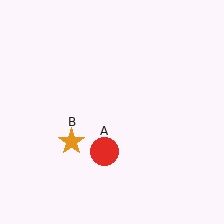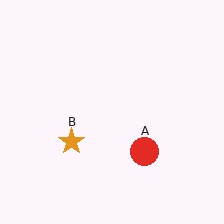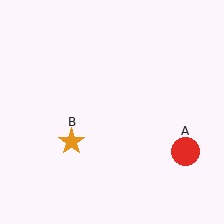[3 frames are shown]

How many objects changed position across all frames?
1 object changed position: red circle (object A).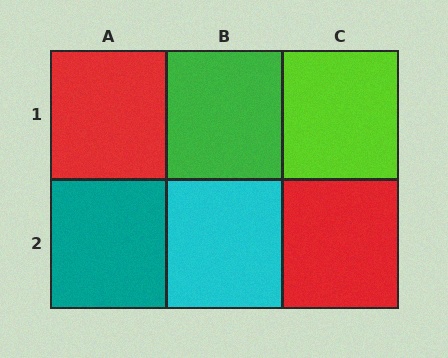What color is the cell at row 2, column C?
Red.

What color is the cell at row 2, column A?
Teal.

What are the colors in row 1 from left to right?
Red, green, lime.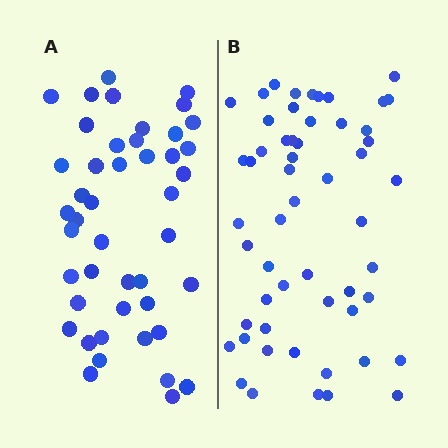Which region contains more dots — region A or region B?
Region B (the right region) has more dots.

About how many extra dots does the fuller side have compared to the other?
Region B has roughly 10 or so more dots than region A.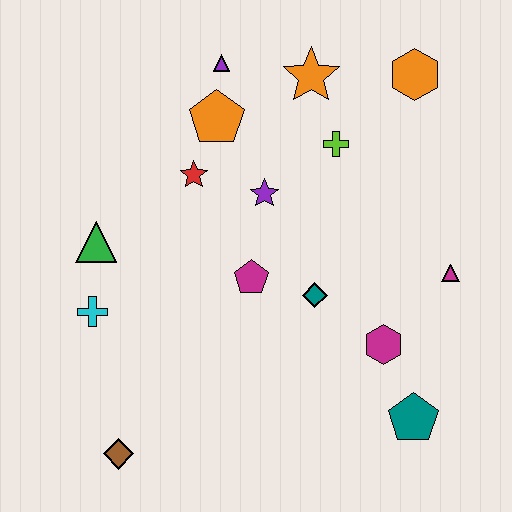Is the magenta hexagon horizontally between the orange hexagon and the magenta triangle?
No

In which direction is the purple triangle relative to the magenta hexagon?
The purple triangle is above the magenta hexagon.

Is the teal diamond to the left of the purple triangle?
No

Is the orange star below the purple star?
No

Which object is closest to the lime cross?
The orange star is closest to the lime cross.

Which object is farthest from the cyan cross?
The orange hexagon is farthest from the cyan cross.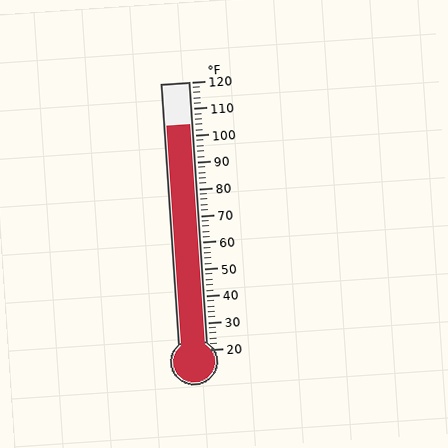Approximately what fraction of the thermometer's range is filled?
The thermometer is filled to approximately 85% of its range.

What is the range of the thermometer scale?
The thermometer scale ranges from 20°F to 120°F.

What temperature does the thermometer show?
The thermometer shows approximately 104°F.